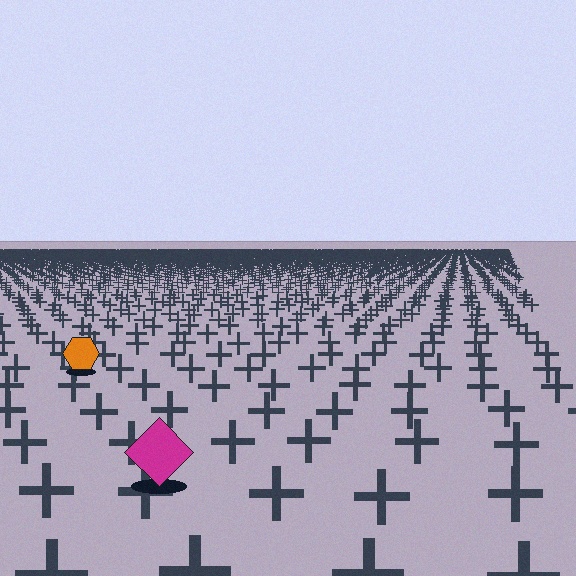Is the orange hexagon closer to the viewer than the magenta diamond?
No. The magenta diamond is closer — you can tell from the texture gradient: the ground texture is coarser near it.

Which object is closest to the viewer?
The magenta diamond is closest. The texture marks near it are larger and more spread out.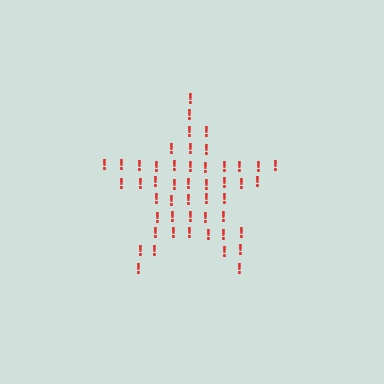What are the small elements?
The small elements are exclamation marks.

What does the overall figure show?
The overall figure shows a star.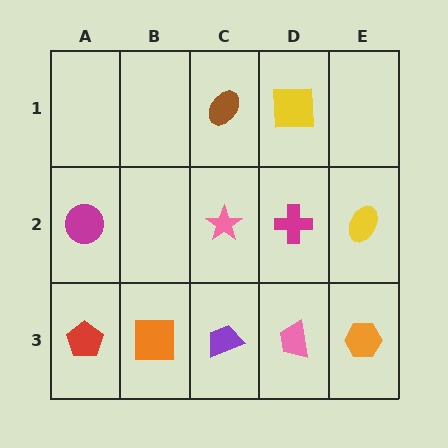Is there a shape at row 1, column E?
No, that cell is empty.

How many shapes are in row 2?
4 shapes.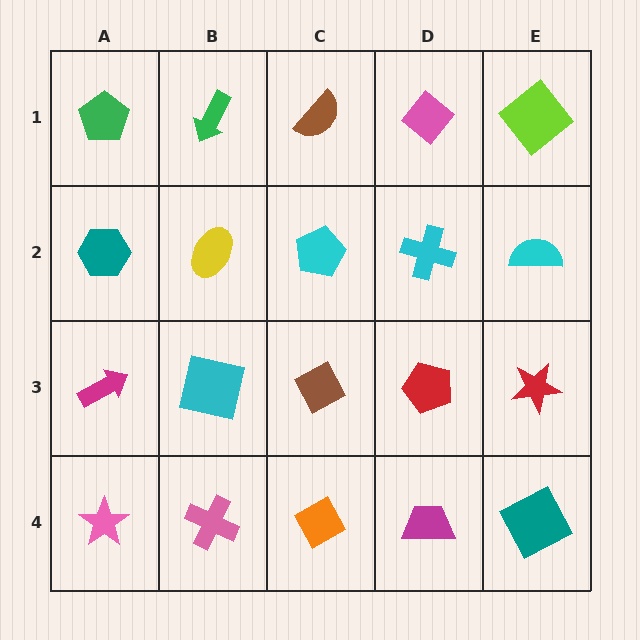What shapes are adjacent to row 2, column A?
A green pentagon (row 1, column A), a magenta arrow (row 3, column A), a yellow ellipse (row 2, column B).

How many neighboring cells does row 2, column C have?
4.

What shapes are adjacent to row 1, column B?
A yellow ellipse (row 2, column B), a green pentagon (row 1, column A), a brown semicircle (row 1, column C).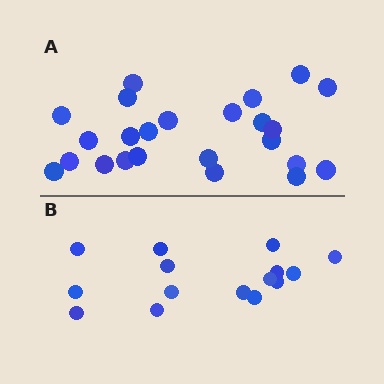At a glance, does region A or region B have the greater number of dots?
Region A (the top region) has more dots.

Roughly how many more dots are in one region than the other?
Region A has roughly 8 or so more dots than region B.